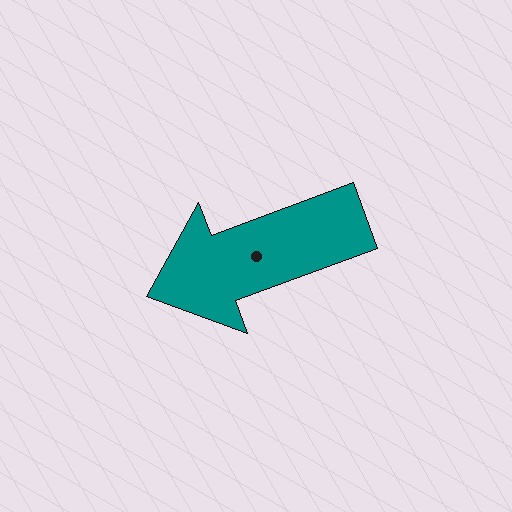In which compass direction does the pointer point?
West.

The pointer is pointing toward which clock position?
Roughly 8 o'clock.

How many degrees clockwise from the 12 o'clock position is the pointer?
Approximately 250 degrees.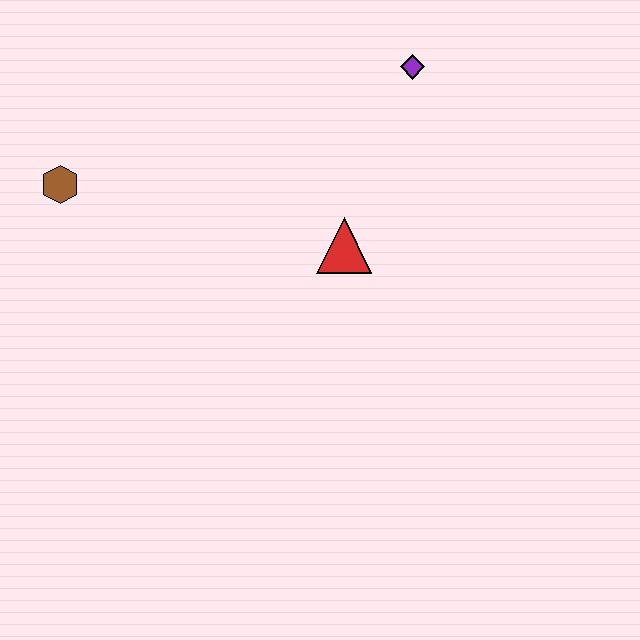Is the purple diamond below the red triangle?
No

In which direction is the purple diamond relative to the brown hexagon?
The purple diamond is to the right of the brown hexagon.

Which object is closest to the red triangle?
The purple diamond is closest to the red triangle.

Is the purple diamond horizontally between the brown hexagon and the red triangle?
No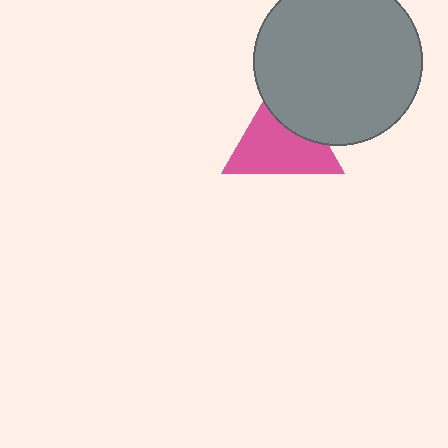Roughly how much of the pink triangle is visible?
Most of it is visible (roughly 68%).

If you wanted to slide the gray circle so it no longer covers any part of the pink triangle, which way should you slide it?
Slide it toward the upper-right — that is the most direct way to separate the two shapes.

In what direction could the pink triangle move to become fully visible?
The pink triangle could move toward the lower-left. That would shift it out from behind the gray circle entirely.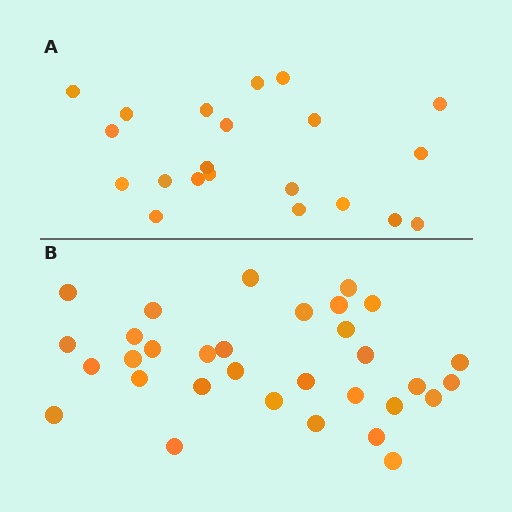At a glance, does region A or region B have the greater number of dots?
Region B (the bottom region) has more dots.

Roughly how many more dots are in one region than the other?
Region B has roughly 12 or so more dots than region A.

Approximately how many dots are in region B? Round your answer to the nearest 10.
About 30 dots. (The exact count is 32, which rounds to 30.)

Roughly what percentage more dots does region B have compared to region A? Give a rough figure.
About 50% more.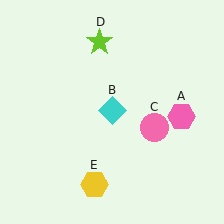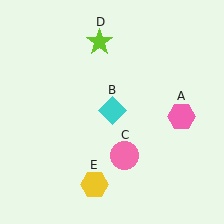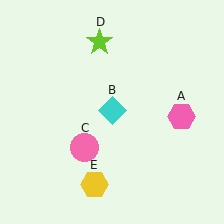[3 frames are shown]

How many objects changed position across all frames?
1 object changed position: pink circle (object C).